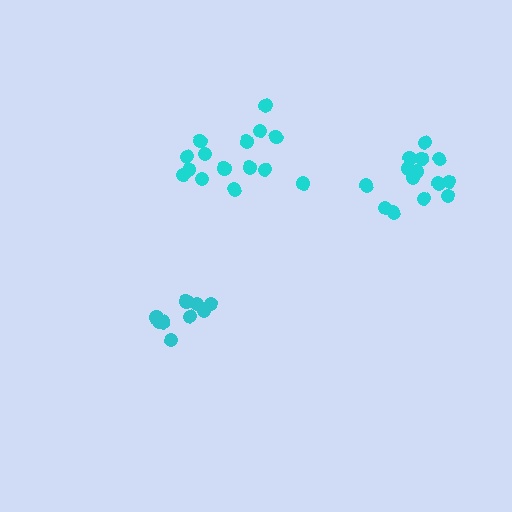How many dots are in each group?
Group 1: 15 dots, Group 2: 9 dots, Group 3: 14 dots (38 total).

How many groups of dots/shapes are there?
There are 3 groups.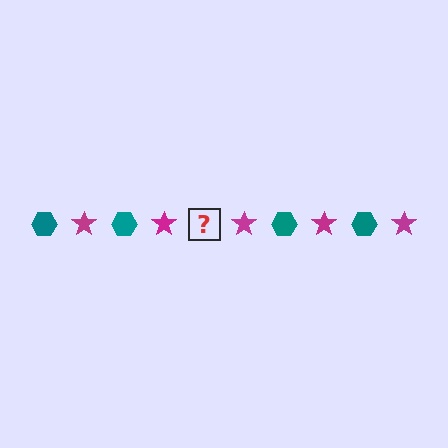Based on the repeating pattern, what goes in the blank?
The blank should be a teal hexagon.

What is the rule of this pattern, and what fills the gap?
The rule is that the pattern alternates between teal hexagon and magenta star. The gap should be filled with a teal hexagon.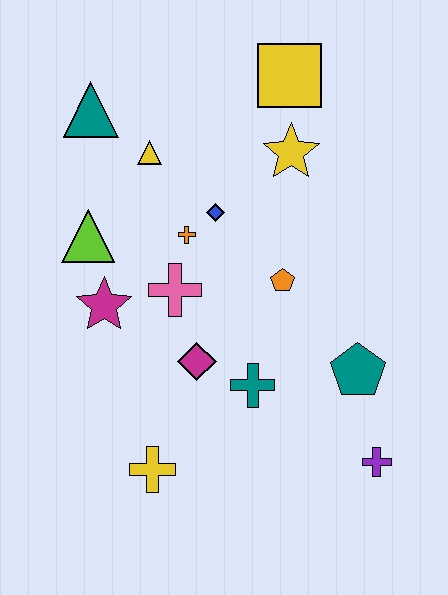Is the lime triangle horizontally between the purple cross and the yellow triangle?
No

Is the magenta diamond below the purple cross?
No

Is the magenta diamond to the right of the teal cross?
No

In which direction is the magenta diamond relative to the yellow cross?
The magenta diamond is above the yellow cross.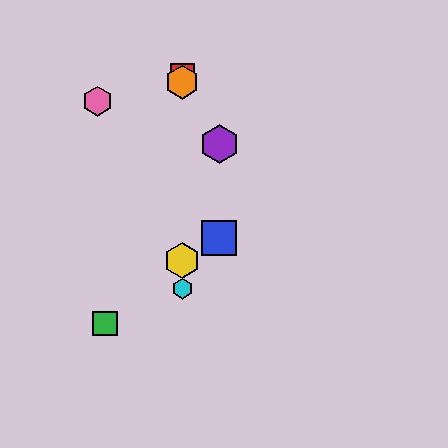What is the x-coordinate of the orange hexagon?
The orange hexagon is at x≈182.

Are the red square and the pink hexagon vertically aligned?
No, the red square is at x≈182 and the pink hexagon is at x≈97.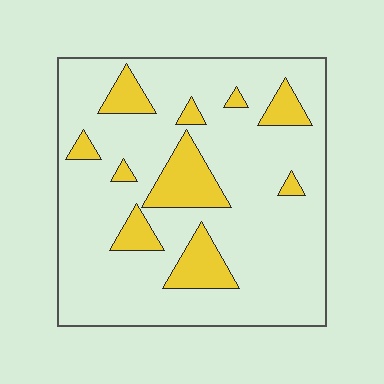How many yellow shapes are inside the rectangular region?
10.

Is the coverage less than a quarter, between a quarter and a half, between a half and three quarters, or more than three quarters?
Less than a quarter.